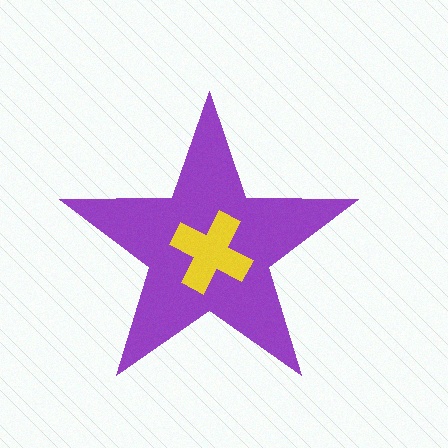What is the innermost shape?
The yellow cross.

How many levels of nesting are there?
2.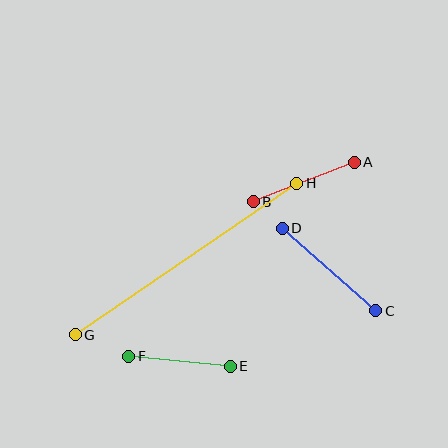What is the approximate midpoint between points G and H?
The midpoint is at approximately (186, 259) pixels.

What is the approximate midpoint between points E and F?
The midpoint is at approximately (180, 361) pixels.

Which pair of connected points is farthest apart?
Points G and H are farthest apart.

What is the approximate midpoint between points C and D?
The midpoint is at approximately (329, 269) pixels.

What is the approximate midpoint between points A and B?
The midpoint is at approximately (304, 182) pixels.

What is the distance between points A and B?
The distance is approximately 108 pixels.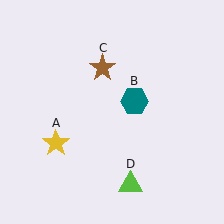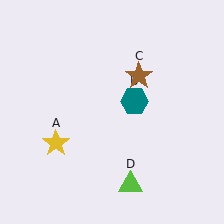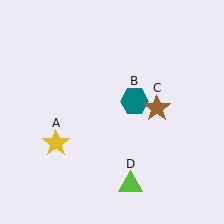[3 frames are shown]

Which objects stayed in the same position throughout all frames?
Yellow star (object A) and teal hexagon (object B) and lime triangle (object D) remained stationary.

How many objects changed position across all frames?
1 object changed position: brown star (object C).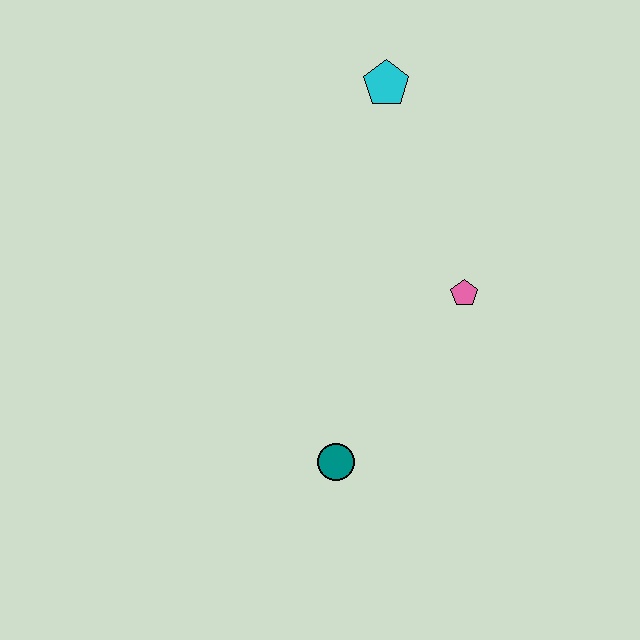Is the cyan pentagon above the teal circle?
Yes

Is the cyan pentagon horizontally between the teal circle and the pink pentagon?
Yes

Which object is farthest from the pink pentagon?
The cyan pentagon is farthest from the pink pentagon.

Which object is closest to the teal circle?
The pink pentagon is closest to the teal circle.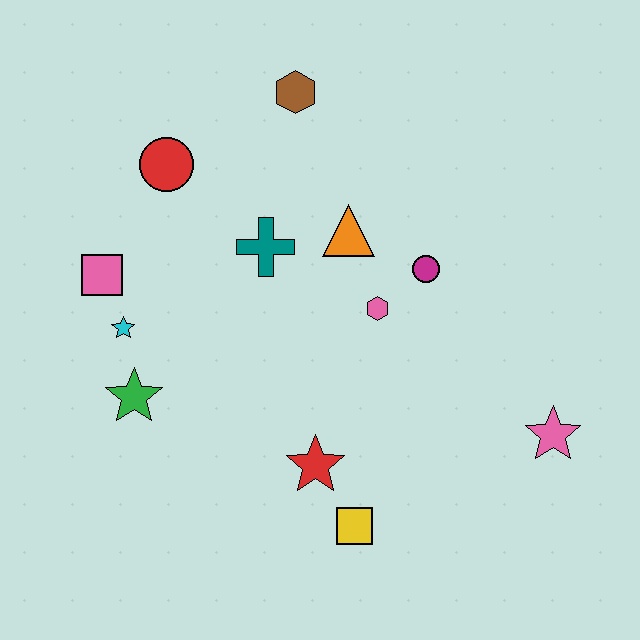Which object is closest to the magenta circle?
The pink hexagon is closest to the magenta circle.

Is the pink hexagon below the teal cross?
Yes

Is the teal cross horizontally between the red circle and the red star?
Yes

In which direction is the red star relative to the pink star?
The red star is to the left of the pink star.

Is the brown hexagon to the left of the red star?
Yes